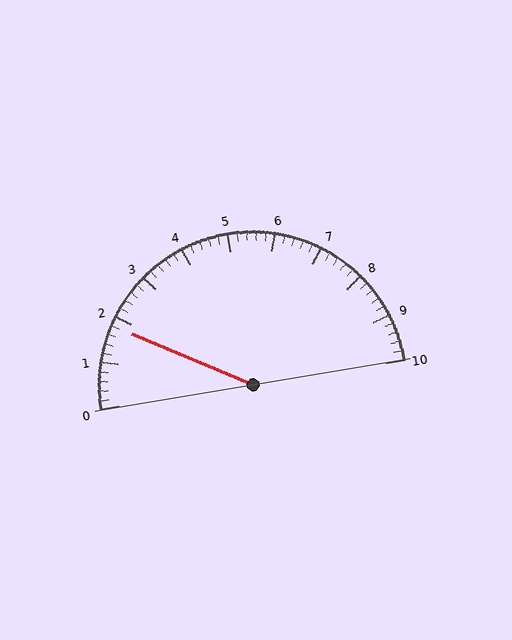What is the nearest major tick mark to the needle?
The nearest major tick mark is 2.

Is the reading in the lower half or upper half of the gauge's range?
The reading is in the lower half of the range (0 to 10).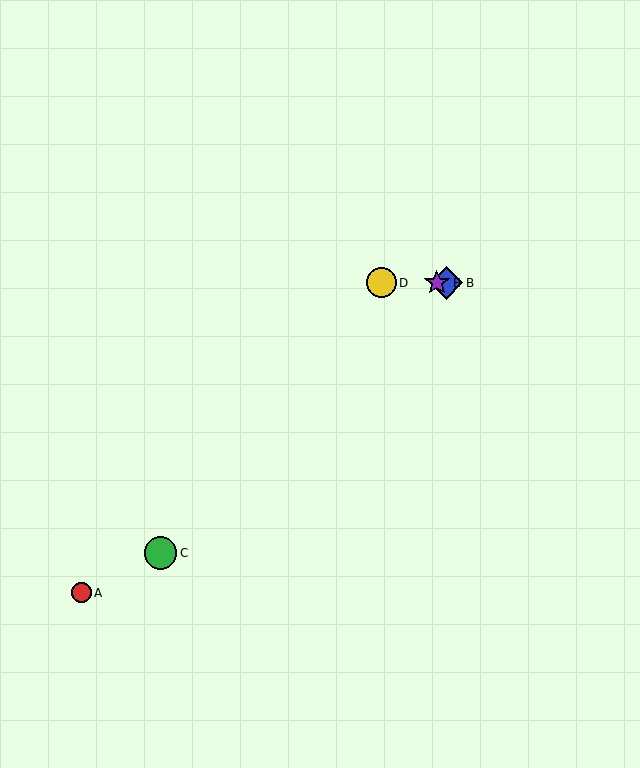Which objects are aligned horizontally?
Objects B, D, E are aligned horizontally.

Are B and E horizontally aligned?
Yes, both are at y≈283.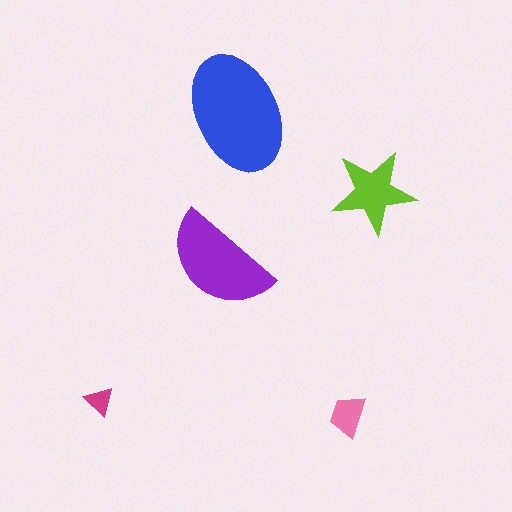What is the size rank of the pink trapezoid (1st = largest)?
4th.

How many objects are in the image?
There are 5 objects in the image.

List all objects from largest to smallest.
The blue ellipse, the purple semicircle, the lime star, the pink trapezoid, the magenta triangle.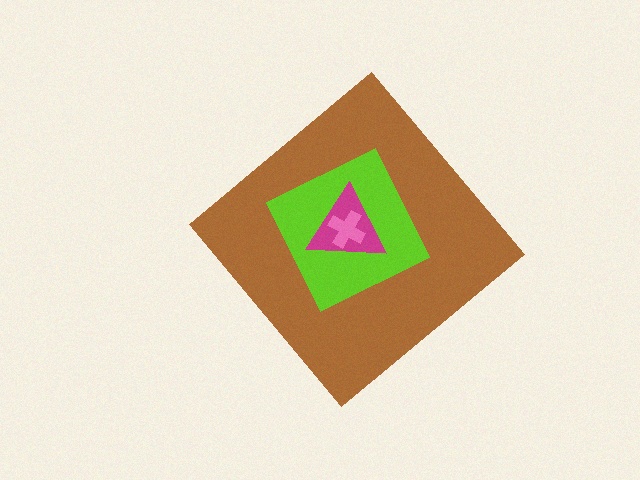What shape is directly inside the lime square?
The magenta triangle.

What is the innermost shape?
The pink cross.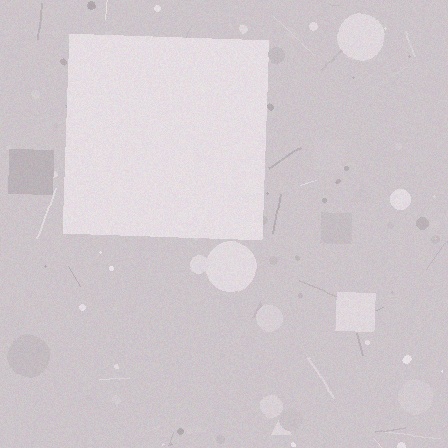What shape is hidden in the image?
A square is hidden in the image.